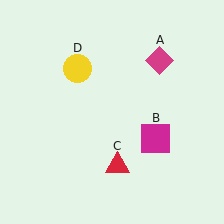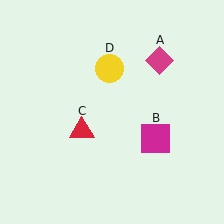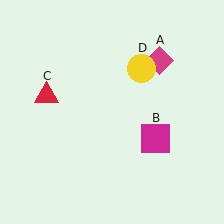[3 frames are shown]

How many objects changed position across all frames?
2 objects changed position: red triangle (object C), yellow circle (object D).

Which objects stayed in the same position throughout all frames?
Magenta diamond (object A) and magenta square (object B) remained stationary.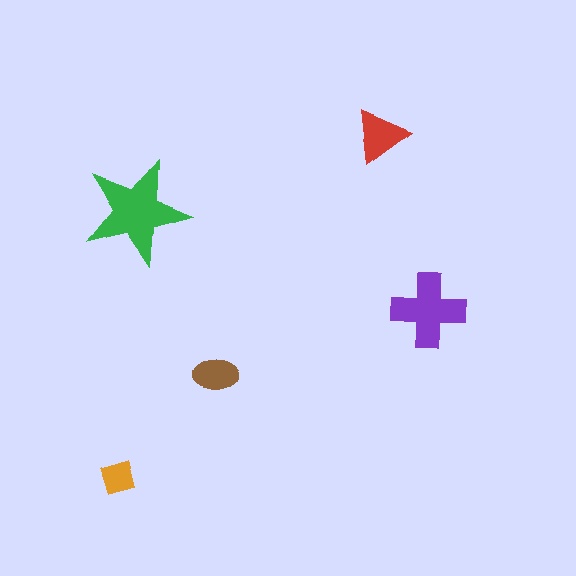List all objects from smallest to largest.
The orange square, the brown ellipse, the red triangle, the purple cross, the green star.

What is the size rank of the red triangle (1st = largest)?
3rd.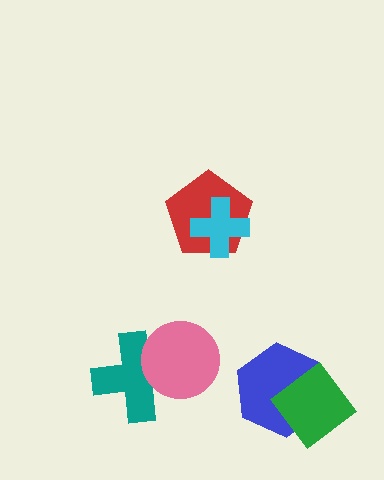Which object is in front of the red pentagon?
The cyan cross is in front of the red pentagon.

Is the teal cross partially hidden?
Yes, it is partially covered by another shape.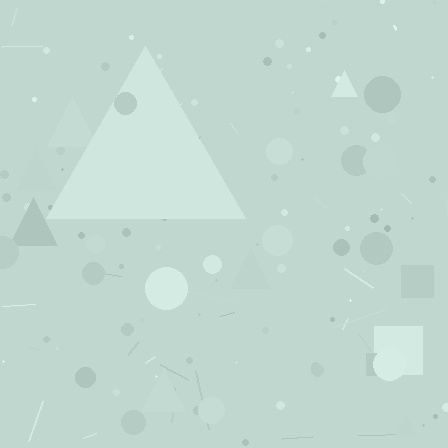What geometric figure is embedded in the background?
A triangle is embedded in the background.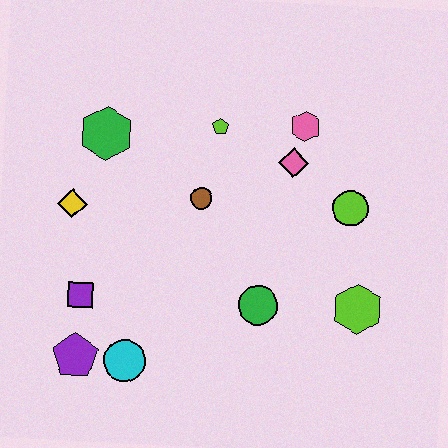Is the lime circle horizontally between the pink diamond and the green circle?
No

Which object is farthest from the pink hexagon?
The purple pentagon is farthest from the pink hexagon.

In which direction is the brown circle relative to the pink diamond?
The brown circle is to the left of the pink diamond.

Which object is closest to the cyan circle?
The purple pentagon is closest to the cyan circle.